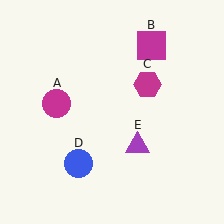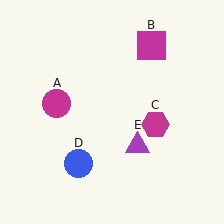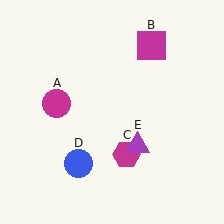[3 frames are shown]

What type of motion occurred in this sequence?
The magenta hexagon (object C) rotated clockwise around the center of the scene.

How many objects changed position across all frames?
1 object changed position: magenta hexagon (object C).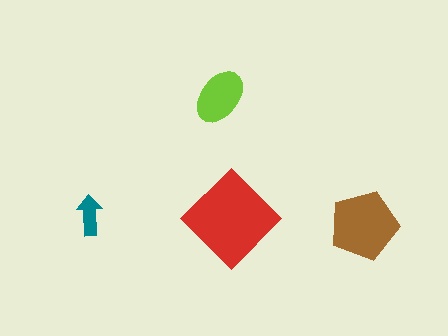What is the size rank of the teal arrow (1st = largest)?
4th.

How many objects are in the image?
There are 4 objects in the image.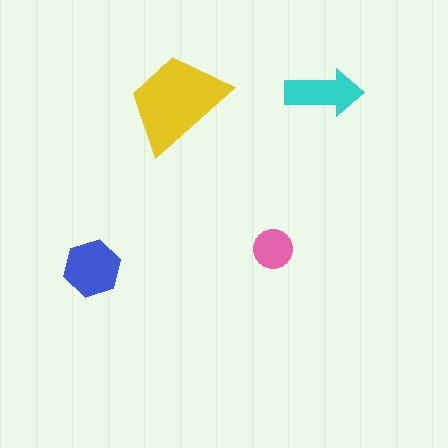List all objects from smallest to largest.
The pink circle, the cyan arrow, the blue hexagon, the yellow trapezoid.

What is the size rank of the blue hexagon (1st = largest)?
2nd.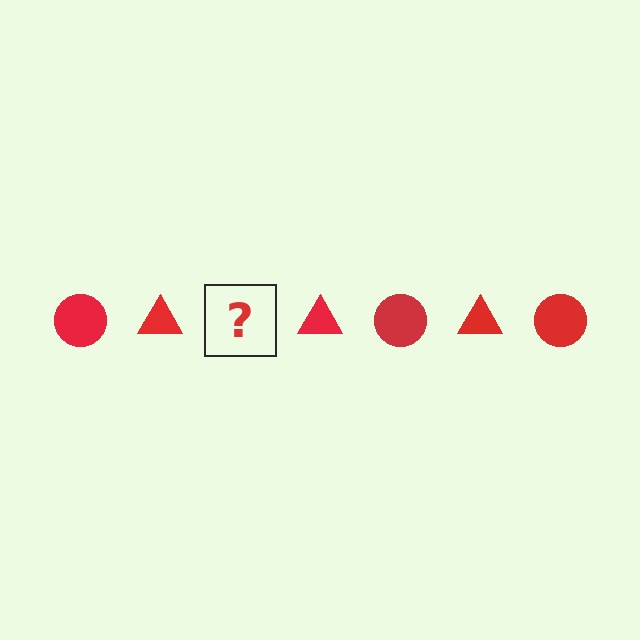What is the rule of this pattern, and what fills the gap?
The rule is that the pattern cycles through circle, triangle shapes in red. The gap should be filled with a red circle.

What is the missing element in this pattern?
The missing element is a red circle.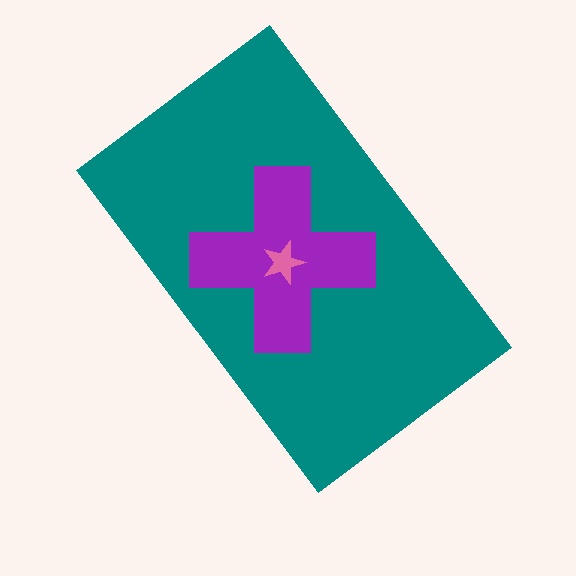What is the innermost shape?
The pink star.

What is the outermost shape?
The teal rectangle.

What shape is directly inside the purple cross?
The pink star.